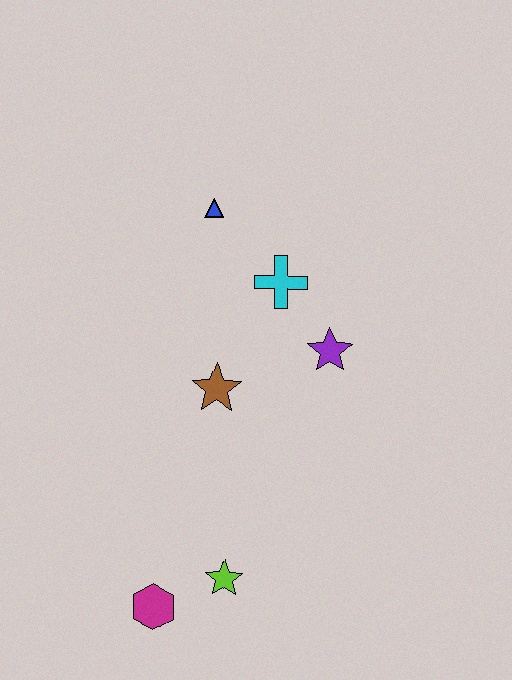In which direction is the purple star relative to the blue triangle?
The purple star is below the blue triangle.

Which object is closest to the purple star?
The cyan cross is closest to the purple star.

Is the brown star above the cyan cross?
No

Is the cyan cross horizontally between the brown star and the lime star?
No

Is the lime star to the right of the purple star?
No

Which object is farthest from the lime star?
The blue triangle is farthest from the lime star.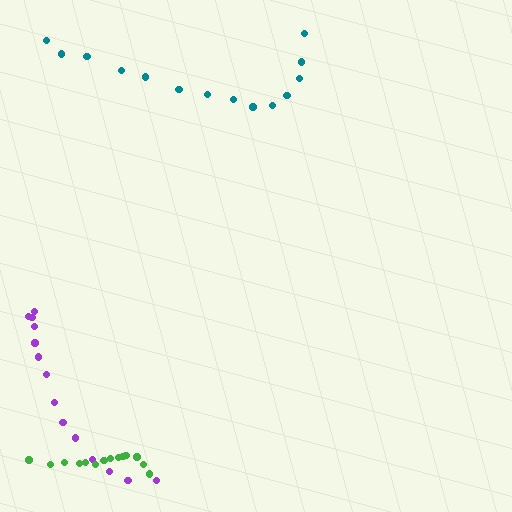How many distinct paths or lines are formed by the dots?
There are 3 distinct paths.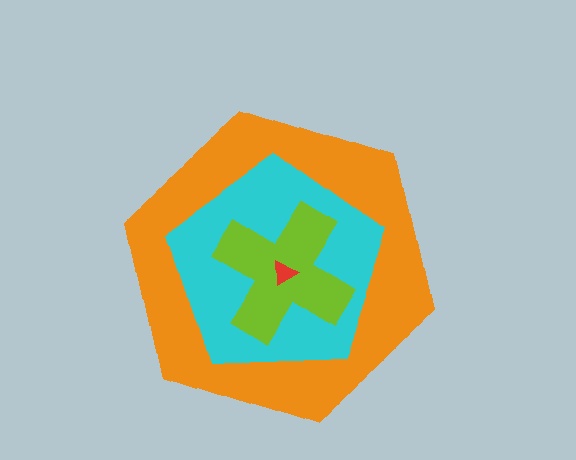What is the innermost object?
The red triangle.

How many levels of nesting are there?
4.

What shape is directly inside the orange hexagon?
The cyan pentagon.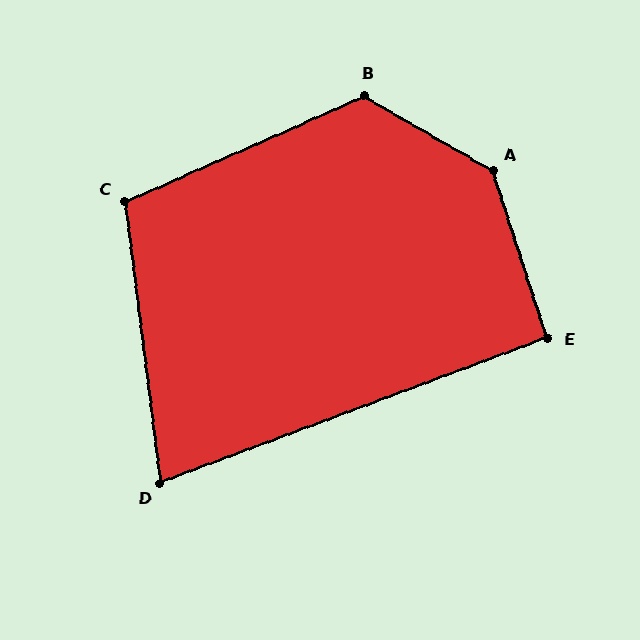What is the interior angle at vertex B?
Approximately 126 degrees (obtuse).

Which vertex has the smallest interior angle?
D, at approximately 77 degrees.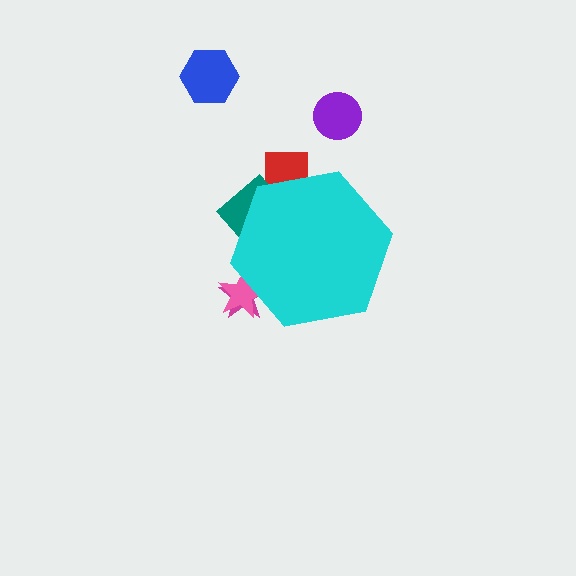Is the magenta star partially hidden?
Yes, the magenta star is partially hidden behind the cyan hexagon.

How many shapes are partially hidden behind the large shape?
4 shapes are partially hidden.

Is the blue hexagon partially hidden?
No, the blue hexagon is fully visible.